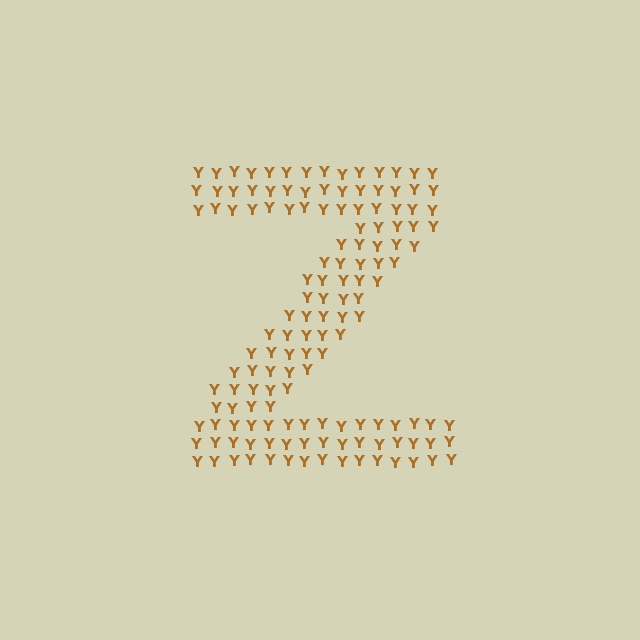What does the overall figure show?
The overall figure shows the letter Z.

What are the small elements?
The small elements are letter Y's.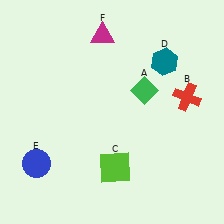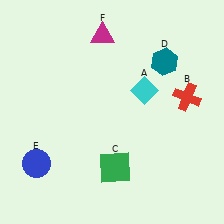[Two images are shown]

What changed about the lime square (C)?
In Image 1, C is lime. In Image 2, it changed to green.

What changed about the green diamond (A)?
In Image 1, A is green. In Image 2, it changed to cyan.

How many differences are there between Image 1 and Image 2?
There are 2 differences between the two images.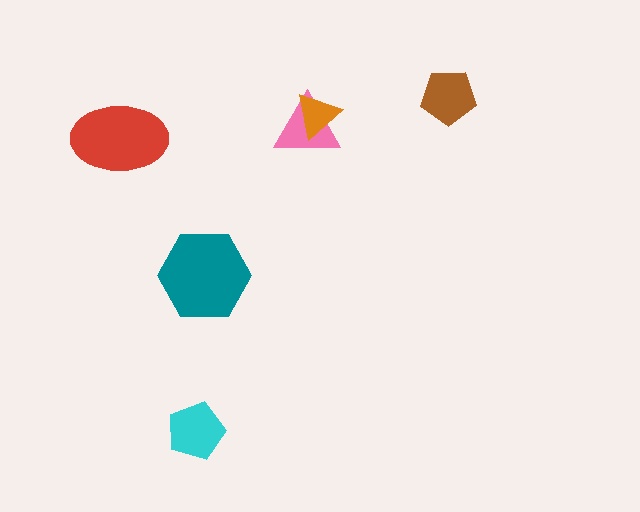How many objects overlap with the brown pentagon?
0 objects overlap with the brown pentagon.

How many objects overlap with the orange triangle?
1 object overlaps with the orange triangle.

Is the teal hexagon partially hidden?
No, no other shape covers it.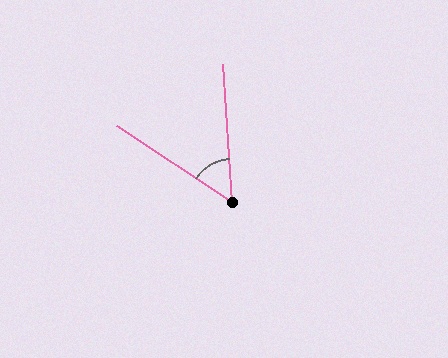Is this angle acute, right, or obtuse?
It is acute.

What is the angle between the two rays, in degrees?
Approximately 53 degrees.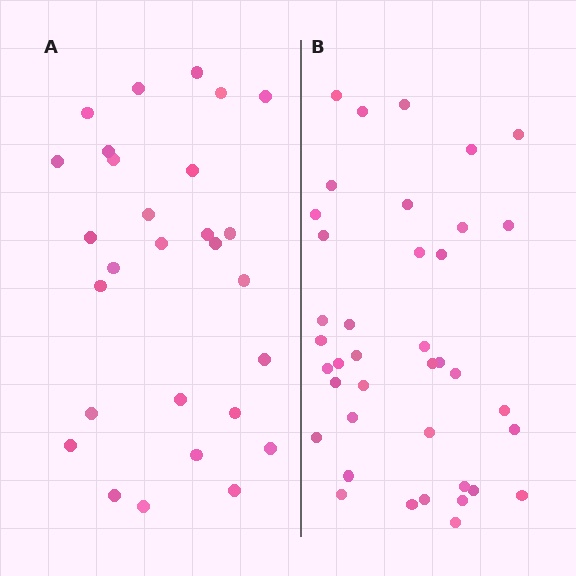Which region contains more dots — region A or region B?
Region B (the right region) has more dots.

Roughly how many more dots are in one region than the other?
Region B has roughly 12 or so more dots than region A.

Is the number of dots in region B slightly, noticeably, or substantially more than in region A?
Region B has noticeably more, but not dramatically so. The ratio is roughly 1.4 to 1.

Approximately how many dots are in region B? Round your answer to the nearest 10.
About 40 dots. (The exact count is 39, which rounds to 40.)